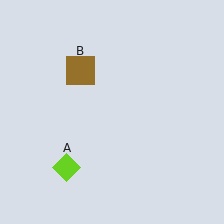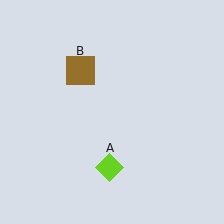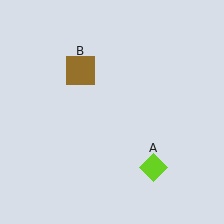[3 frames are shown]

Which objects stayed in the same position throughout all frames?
Brown square (object B) remained stationary.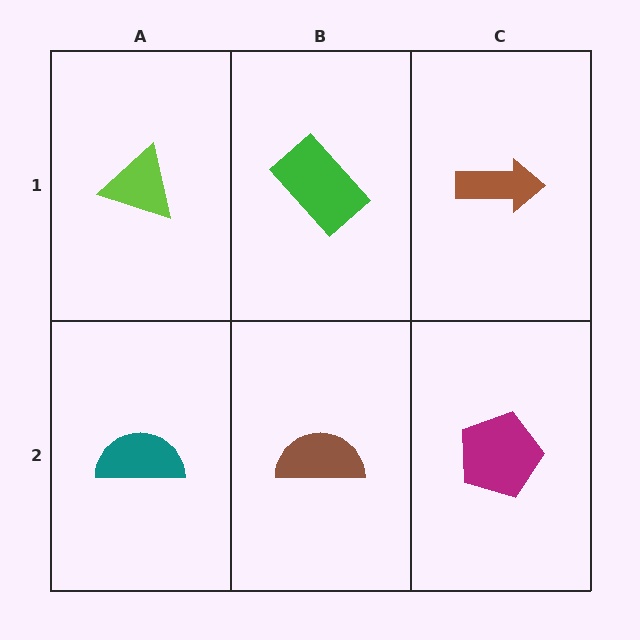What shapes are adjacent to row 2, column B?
A green rectangle (row 1, column B), a teal semicircle (row 2, column A), a magenta pentagon (row 2, column C).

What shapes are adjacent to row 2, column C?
A brown arrow (row 1, column C), a brown semicircle (row 2, column B).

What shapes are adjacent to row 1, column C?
A magenta pentagon (row 2, column C), a green rectangle (row 1, column B).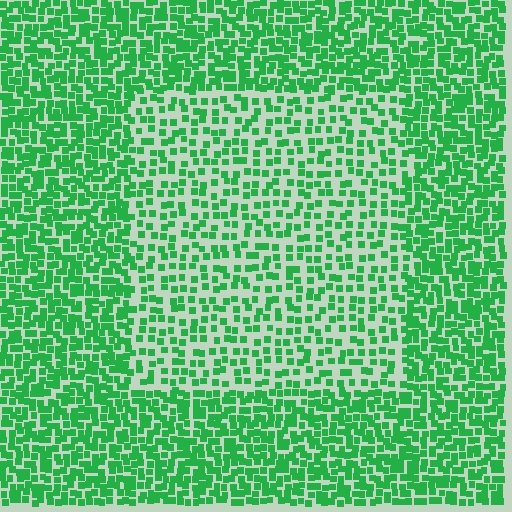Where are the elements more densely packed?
The elements are more densely packed outside the rectangle boundary.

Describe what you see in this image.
The image contains small green elements arranged at two different densities. A rectangle-shaped region is visible where the elements are less densely packed than the surrounding area.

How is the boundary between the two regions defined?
The boundary is defined by a change in element density (approximately 1.9x ratio). All elements are the same color, size, and shape.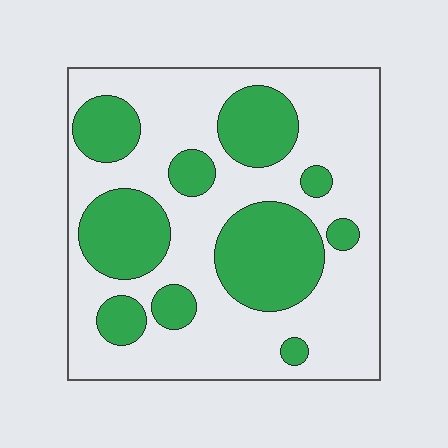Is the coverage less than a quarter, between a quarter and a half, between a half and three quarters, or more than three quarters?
Between a quarter and a half.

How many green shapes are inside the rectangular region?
10.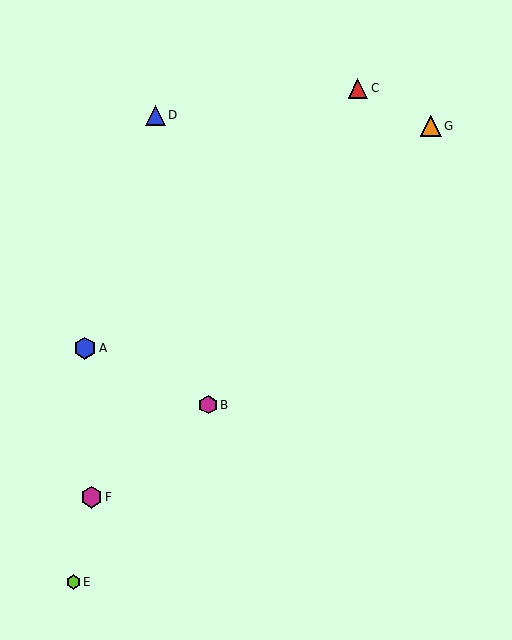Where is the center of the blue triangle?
The center of the blue triangle is at (155, 115).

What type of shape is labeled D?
Shape D is a blue triangle.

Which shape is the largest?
The blue hexagon (labeled A) is the largest.